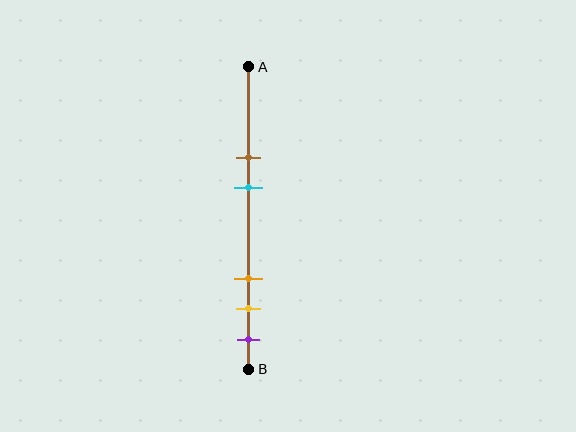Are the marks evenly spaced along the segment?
No, the marks are not evenly spaced.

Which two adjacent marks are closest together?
The yellow and purple marks are the closest adjacent pair.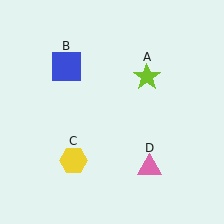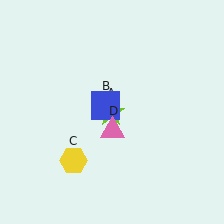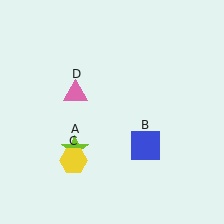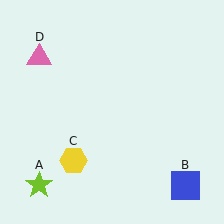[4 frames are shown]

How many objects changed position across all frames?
3 objects changed position: lime star (object A), blue square (object B), pink triangle (object D).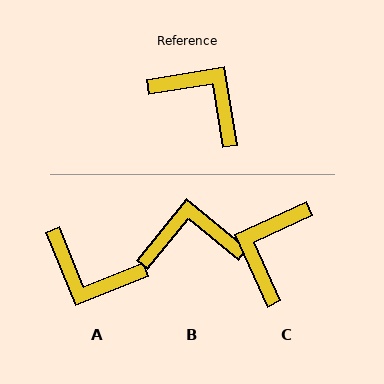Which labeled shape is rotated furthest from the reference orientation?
A, about 168 degrees away.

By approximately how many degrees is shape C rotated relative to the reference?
Approximately 105 degrees counter-clockwise.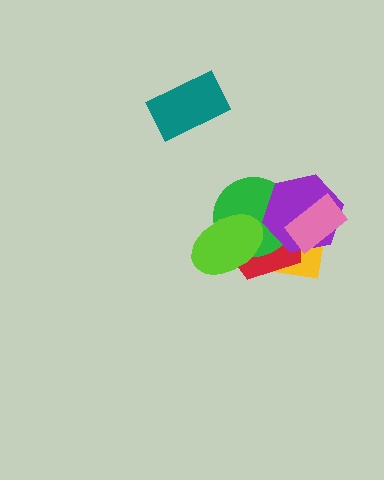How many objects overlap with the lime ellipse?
2 objects overlap with the lime ellipse.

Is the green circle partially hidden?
Yes, it is partially covered by another shape.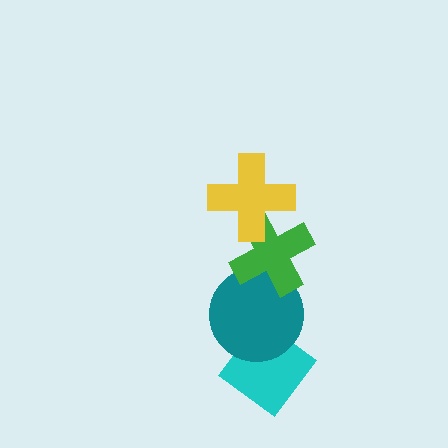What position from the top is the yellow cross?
The yellow cross is 1st from the top.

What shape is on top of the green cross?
The yellow cross is on top of the green cross.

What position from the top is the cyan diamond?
The cyan diamond is 4th from the top.